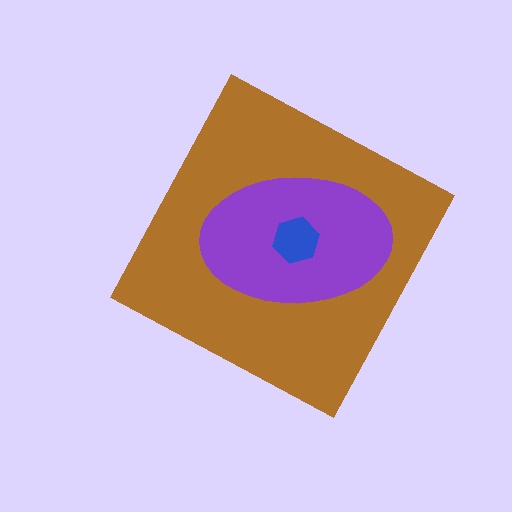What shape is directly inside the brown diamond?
The purple ellipse.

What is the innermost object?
The blue hexagon.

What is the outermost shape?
The brown diamond.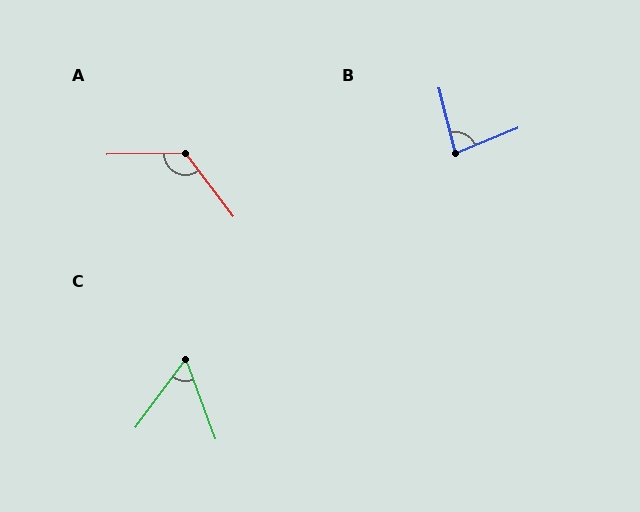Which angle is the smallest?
C, at approximately 57 degrees.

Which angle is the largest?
A, at approximately 126 degrees.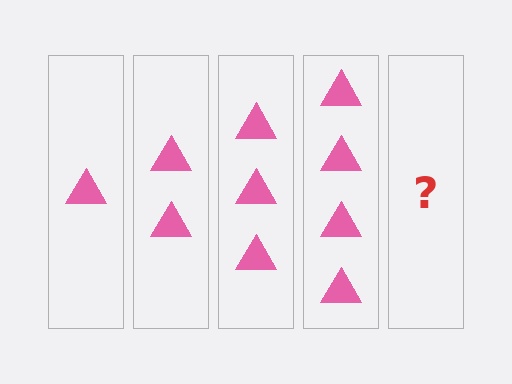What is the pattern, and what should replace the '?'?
The pattern is that each step adds one more triangle. The '?' should be 5 triangles.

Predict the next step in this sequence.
The next step is 5 triangles.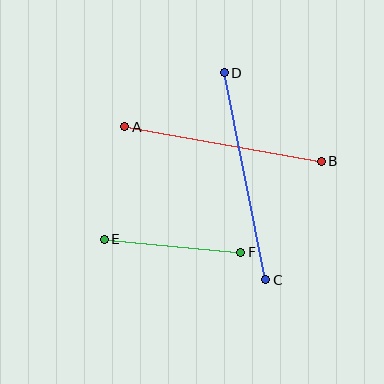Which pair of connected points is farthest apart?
Points C and D are farthest apart.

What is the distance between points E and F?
The distance is approximately 137 pixels.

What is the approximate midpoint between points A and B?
The midpoint is at approximately (223, 144) pixels.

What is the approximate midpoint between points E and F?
The midpoint is at approximately (173, 246) pixels.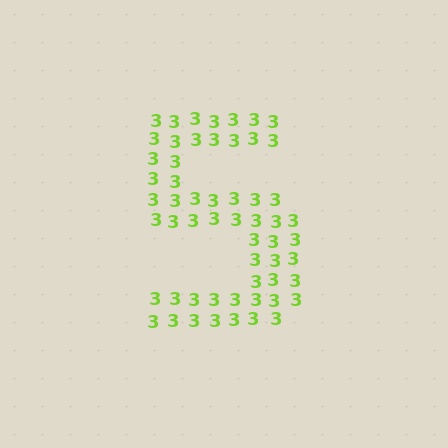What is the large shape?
The large shape is the digit 5.